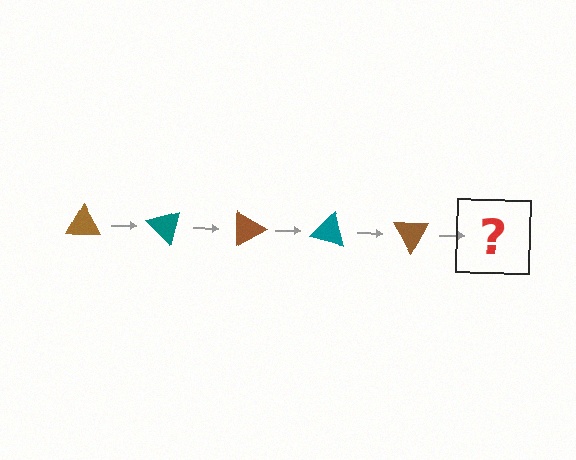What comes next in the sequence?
The next element should be a teal triangle, rotated 225 degrees from the start.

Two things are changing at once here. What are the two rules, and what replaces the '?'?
The two rules are that it rotates 45 degrees each step and the color cycles through brown and teal. The '?' should be a teal triangle, rotated 225 degrees from the start.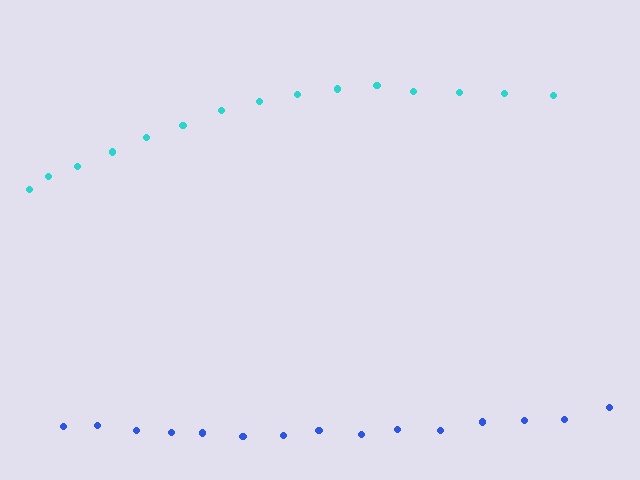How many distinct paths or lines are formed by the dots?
There are 2 distinct paths.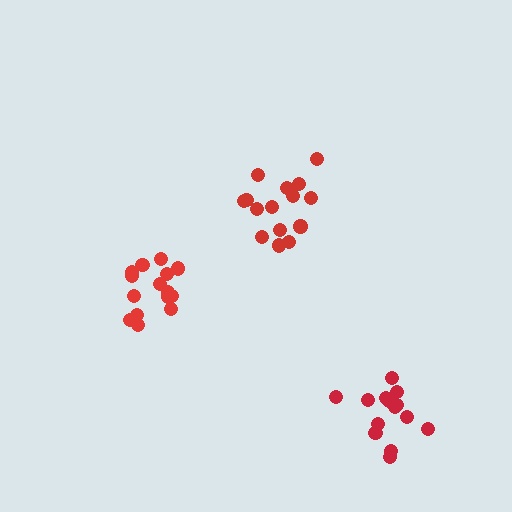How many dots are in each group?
Group 1: 15 dots, Group 2: 15 dots, Group 3: 14 dots (44 total).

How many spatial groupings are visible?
There are 3 spatial groupings.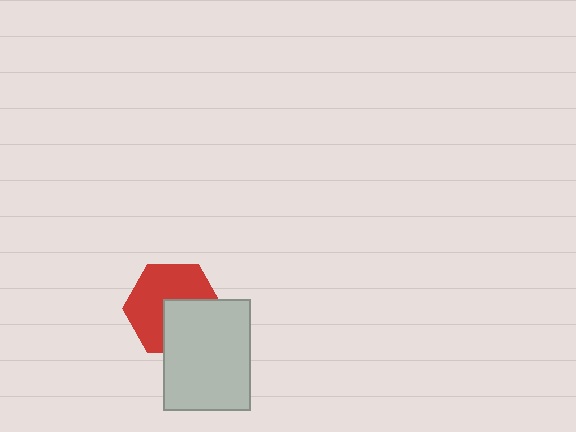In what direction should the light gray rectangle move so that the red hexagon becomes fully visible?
The light gray rectangle should move toward the lower-right. That is the shortest direction to clear the overlap and leave the red hexagon fully visible.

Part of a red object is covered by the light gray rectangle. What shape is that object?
It is a hexagon.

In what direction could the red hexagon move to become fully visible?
The red hexagon could move toward the upper-left. That would shift it out from behind the light gray rectangle entirely.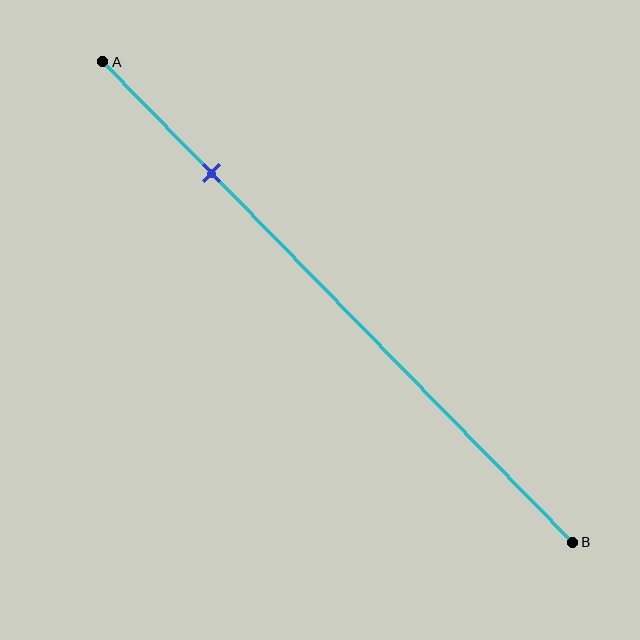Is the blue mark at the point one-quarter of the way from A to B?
Yes, the mark is approximately at the one-quarter point.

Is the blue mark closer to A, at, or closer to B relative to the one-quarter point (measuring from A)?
The blue mark is approximately at the one-quarter point of segment AB.